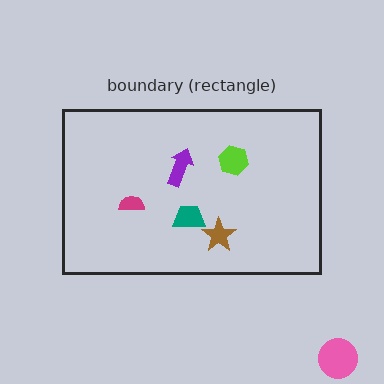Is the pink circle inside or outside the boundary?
Outside.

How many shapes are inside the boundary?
5 inside, 1 outside.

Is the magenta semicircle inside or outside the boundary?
Inside.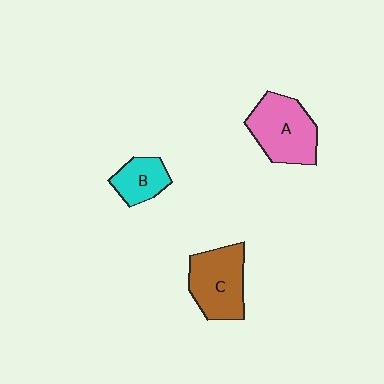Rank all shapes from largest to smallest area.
From largest to smallest: A (pink), C (brown), B (cyan).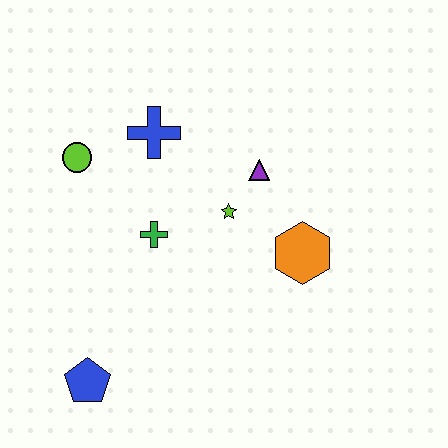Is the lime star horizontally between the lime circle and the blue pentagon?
No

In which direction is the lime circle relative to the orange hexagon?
The lime circle is to the left of the orange hexagon.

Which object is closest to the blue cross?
The lime circle is closest to the blue cross.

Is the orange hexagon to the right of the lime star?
Yes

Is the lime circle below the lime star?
No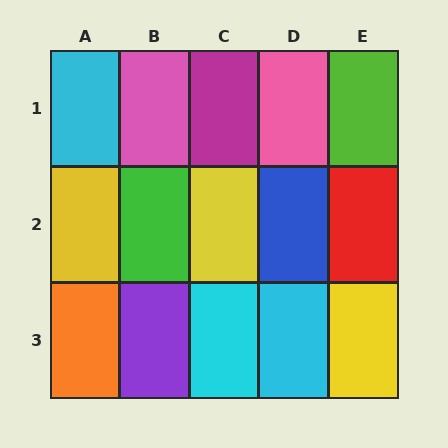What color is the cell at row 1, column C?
Magenta.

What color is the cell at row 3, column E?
Yellow.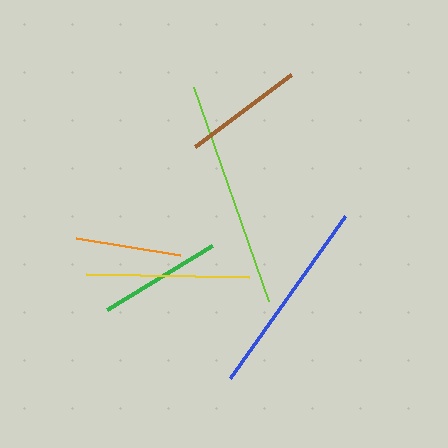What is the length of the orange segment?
The orange segment is approximately 106 pixels long.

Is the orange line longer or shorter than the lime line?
The lime line is longer than the orange line.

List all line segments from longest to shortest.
From longest to shortest: lime, blue, yellow, green, brown, orange.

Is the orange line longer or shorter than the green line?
The green line is longer than the orange line.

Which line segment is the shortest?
The orange line is the shortest at approximately 106 pixels.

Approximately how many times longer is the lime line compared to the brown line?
The lime line is approximately 1.9 times the length of the brown line.